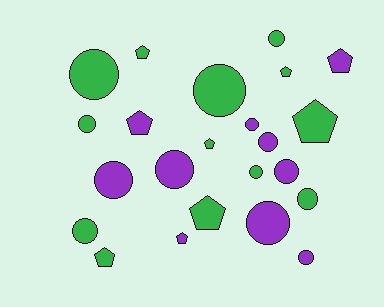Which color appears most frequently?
Green, with 13 objects.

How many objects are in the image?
There are 23 objects.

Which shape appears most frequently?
Circle, with 14 objects.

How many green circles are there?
There are 7 green circles.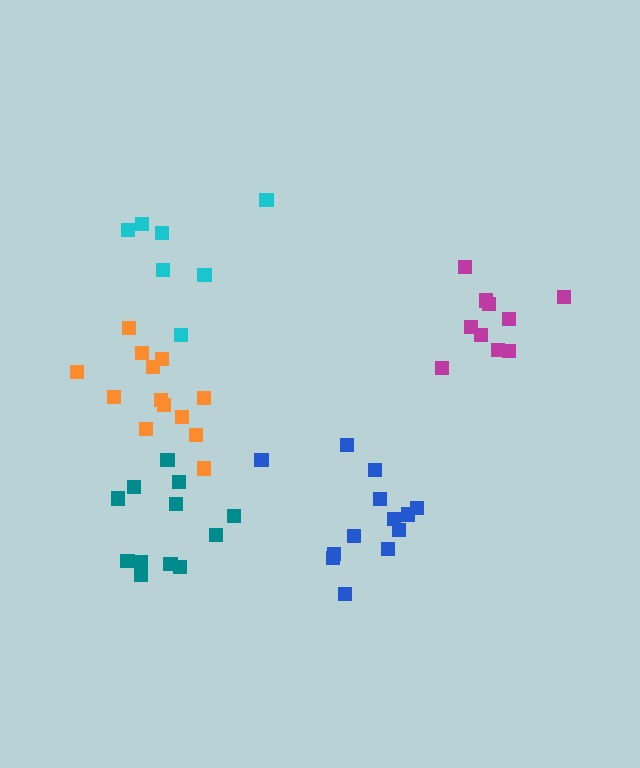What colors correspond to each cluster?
The clusters are colored: orange, magenta, cyan, teal, blue.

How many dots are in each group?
Group 1: 13 dots, Group 2: 10 dots, Group 3: 7 dots, Group 4: 12 dots, Group 5: 13 dots (55 total).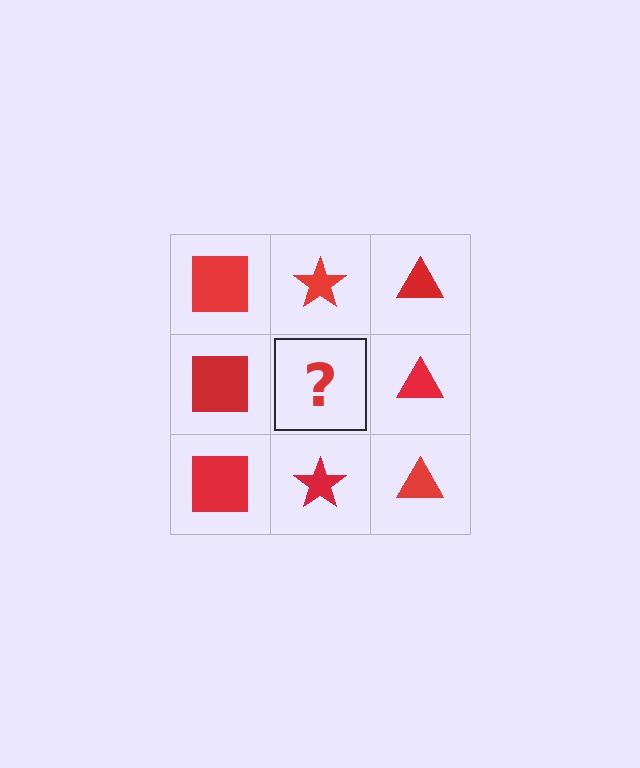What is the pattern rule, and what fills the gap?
The rule is that each column has a consistent shape. The gap should be filled with a red star.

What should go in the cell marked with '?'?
The missing cell should contain a red star.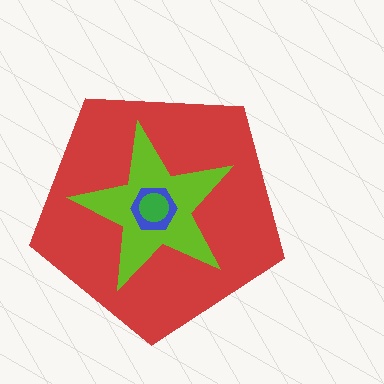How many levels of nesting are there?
4.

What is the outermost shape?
The red pentagon.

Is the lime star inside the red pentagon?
Yes.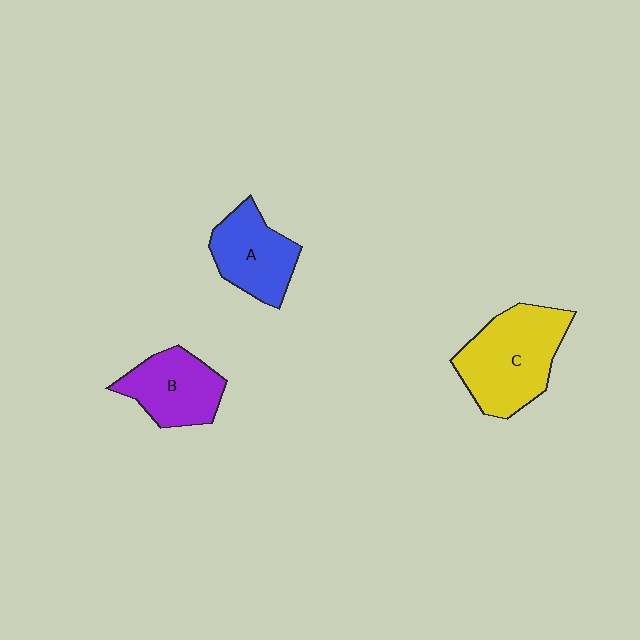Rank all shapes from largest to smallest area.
From largest to smallest: C (yellow), B (purple), A (blue).